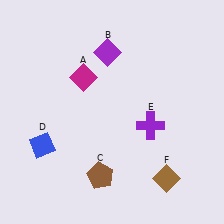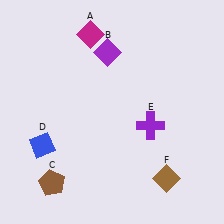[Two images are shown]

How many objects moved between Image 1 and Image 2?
2 objects moved between the two images.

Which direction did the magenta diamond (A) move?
The magenta diamond (A) moved up.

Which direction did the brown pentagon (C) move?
The brown pentagon (C) moved left.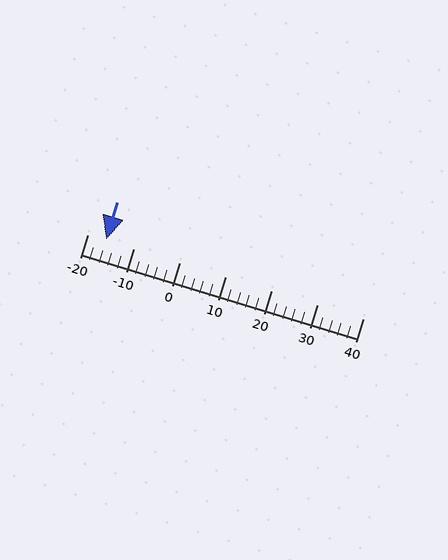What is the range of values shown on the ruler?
The ruler shows values from -20 to 40.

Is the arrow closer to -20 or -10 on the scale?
The arrow is closer to -20.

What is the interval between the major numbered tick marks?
The major tick marks are spaced 10 units apart.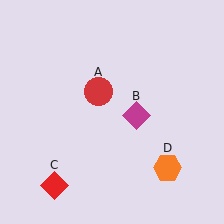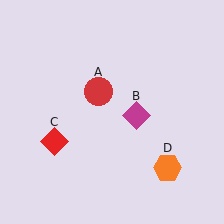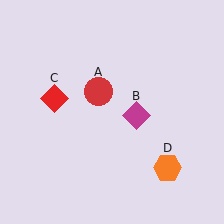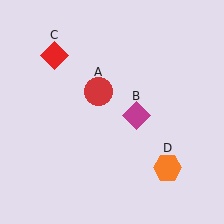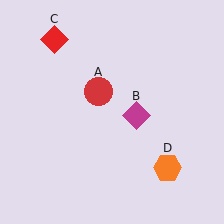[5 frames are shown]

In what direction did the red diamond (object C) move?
The red diamond (object C) moved up.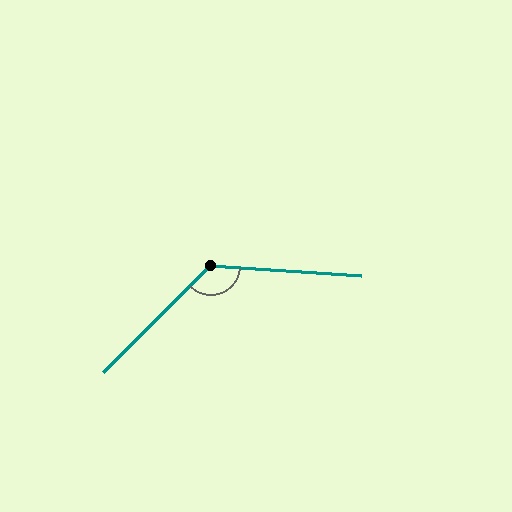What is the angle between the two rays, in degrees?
Approximately 132 degrees.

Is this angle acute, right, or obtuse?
It is obtuse.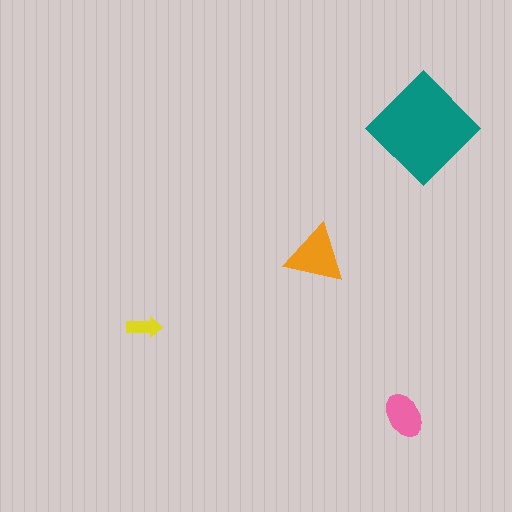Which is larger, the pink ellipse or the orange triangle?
The orange triangle.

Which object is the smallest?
The yellow arrow.